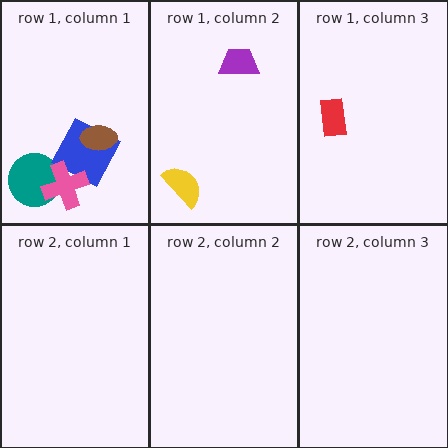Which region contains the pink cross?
The row 1, column 1 region.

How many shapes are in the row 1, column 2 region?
2.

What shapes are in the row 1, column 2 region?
The purple trapezoid, the yellow semicircle.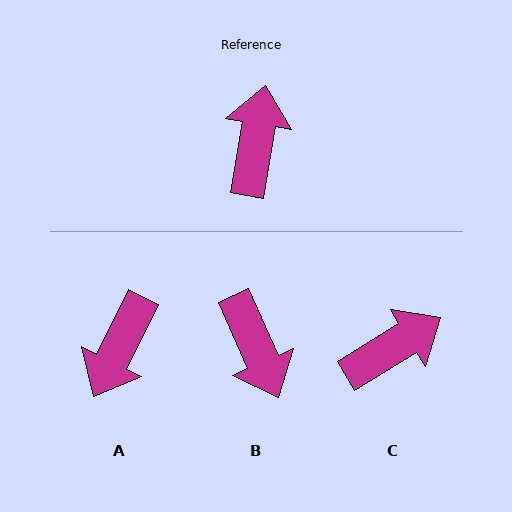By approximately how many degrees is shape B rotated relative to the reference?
Approximately 147 degrees clockwise.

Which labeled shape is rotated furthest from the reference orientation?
A, about 163 degrees away.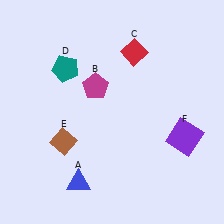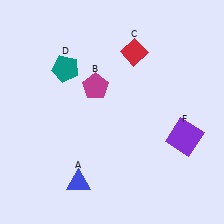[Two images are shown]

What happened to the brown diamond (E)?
The brown diamond (E) was removed in Image 2. It was in the bottom-left area of Image 1.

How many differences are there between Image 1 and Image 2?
There is 1 difference between the two images.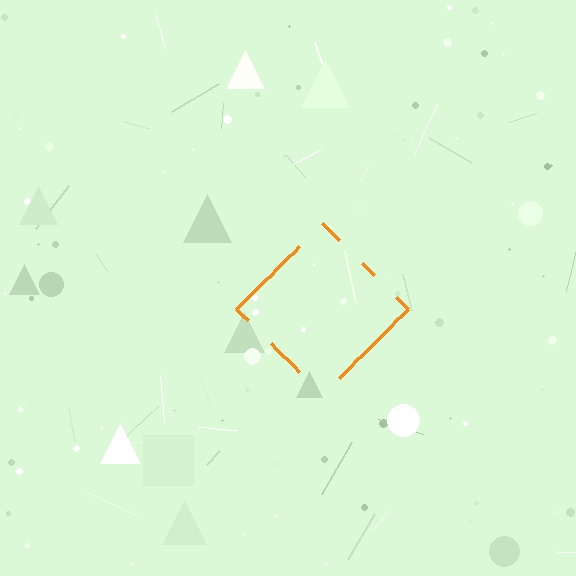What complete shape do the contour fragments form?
The contour fragments form a diamond.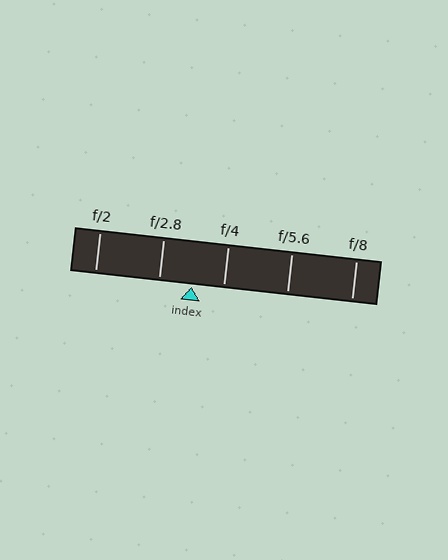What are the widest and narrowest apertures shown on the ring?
The widest aperture shown is f/2 and the narrowest is f/8.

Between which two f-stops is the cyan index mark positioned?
The index mark is between f/2.8 and f/4.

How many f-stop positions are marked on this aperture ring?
There are 5 f-stop positions marked.